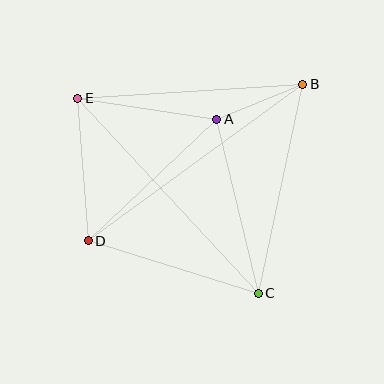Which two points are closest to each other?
Points A and B are closest to each other.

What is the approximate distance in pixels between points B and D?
The distance between B and D is approximately 266 pixels.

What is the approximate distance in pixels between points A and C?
The distance between A and C is approximately 179 pixels.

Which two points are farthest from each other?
Points C and E are farthest from each other.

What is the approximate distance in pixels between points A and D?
The distance between A and D is approximately 177 pixels.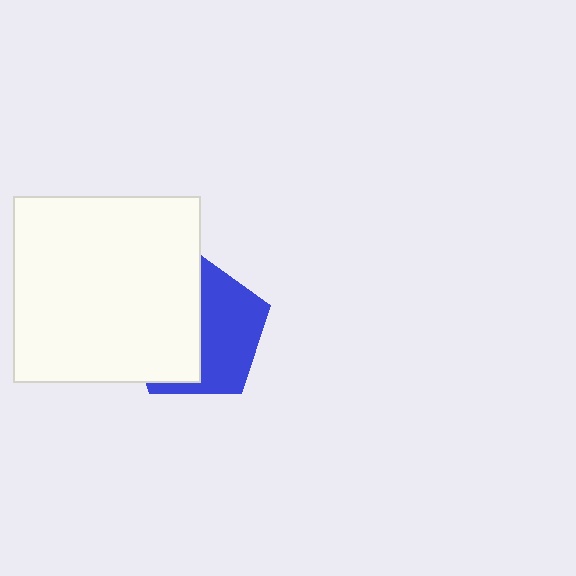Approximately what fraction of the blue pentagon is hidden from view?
Roughly 52% of the blue pentagon is hidden behind the white square.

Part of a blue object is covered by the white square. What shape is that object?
It is a pentagon.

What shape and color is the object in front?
The object in front is a white square.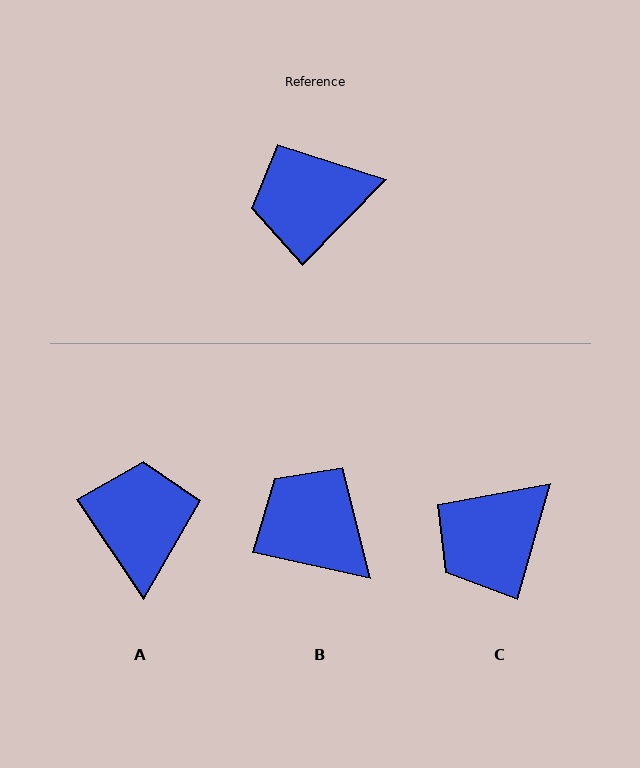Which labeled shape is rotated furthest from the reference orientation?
A, about 102 degrees away.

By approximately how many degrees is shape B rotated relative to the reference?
Approximately 58 degrees clockwise.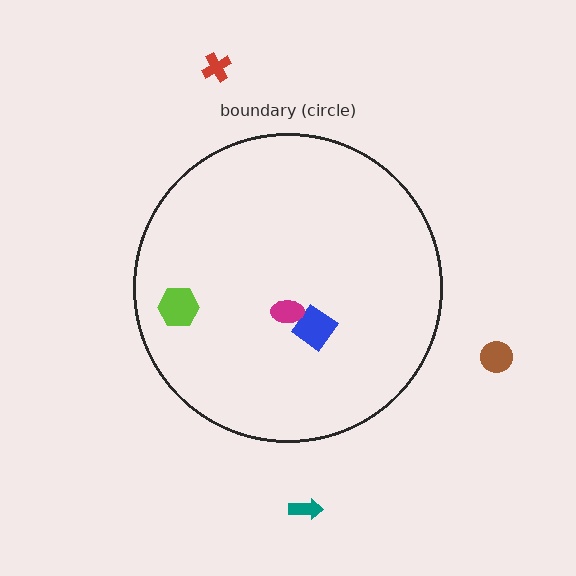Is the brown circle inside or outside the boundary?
Outside.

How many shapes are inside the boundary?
3 inside, 3 outside.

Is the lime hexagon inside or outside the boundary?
Inside.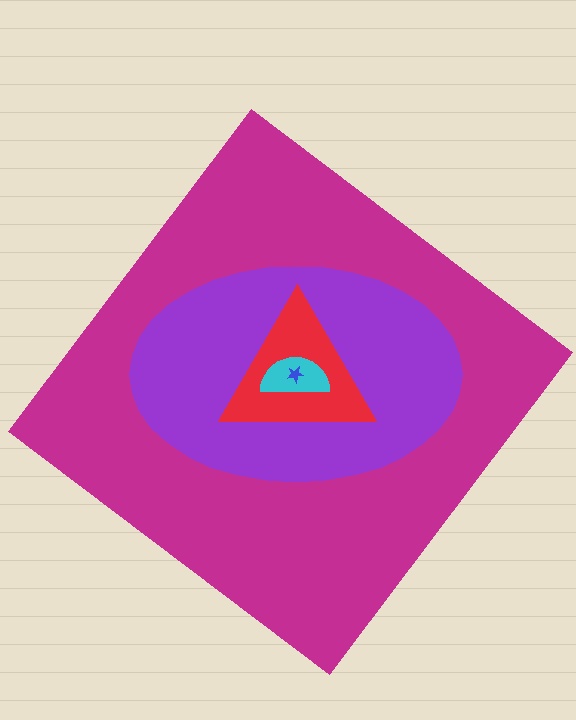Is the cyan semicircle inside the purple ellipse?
Yes.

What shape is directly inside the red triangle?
The cyan semicircle.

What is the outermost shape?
The magenta diamond.